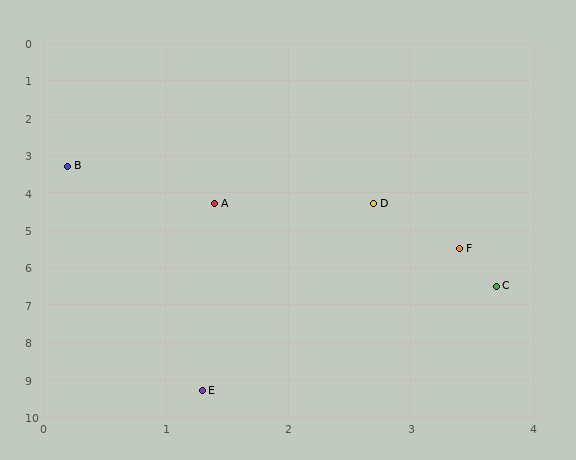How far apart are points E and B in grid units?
Points E and B are about 6.1 grid units apart.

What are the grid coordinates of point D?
Point D is at approximately (2.7, 4.3).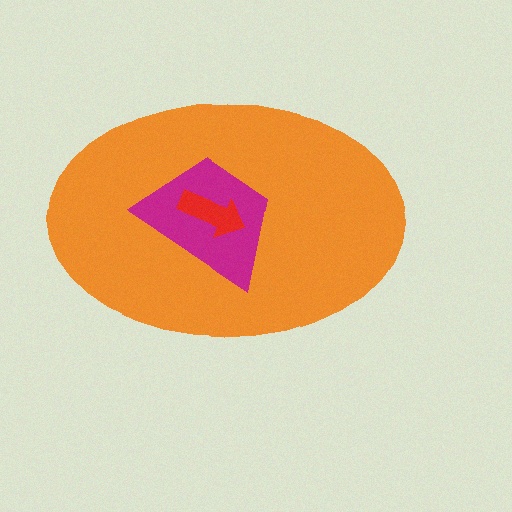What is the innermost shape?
The red arrow.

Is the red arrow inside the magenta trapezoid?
Yes.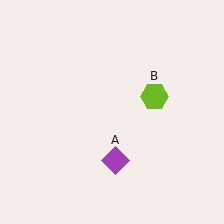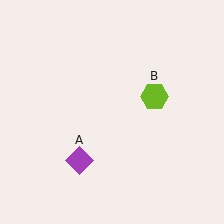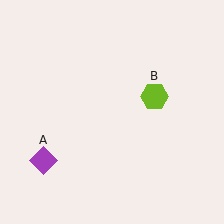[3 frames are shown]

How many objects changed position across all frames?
1 object changed position: purple diamond (object A).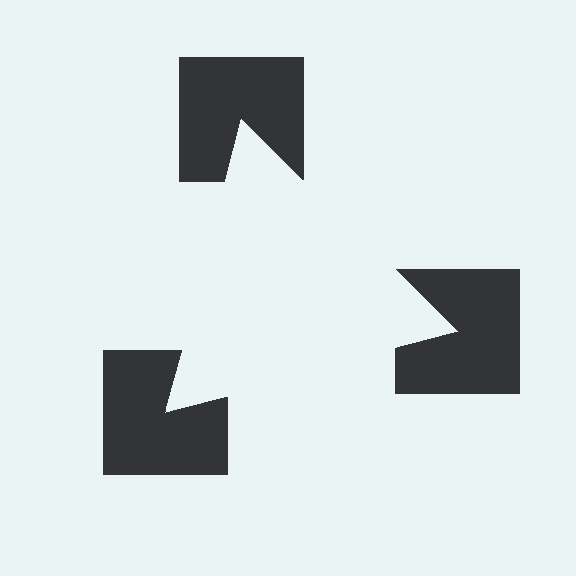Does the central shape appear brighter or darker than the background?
It typically appears slightly brighter than the background, even though no actual brightness change is drawn.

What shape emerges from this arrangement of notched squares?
An illusory triangle — its edges are inferred from the aligned wedge cuts in the notched squares, not physically drawn.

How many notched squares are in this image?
There are 3 — one at each vertex of the illusory triangle.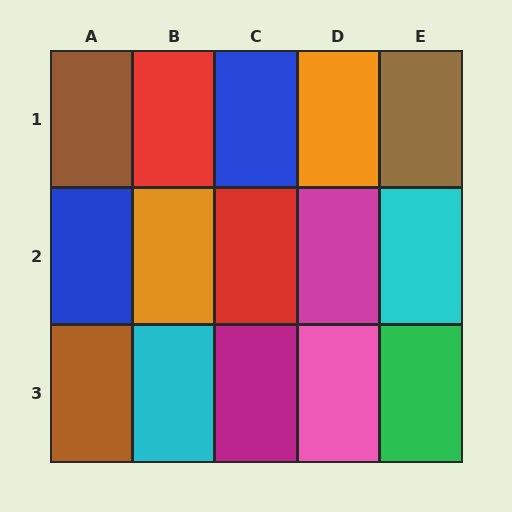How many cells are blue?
2 cells are blue.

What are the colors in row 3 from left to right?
Brown, cyan, magenta, pink, green.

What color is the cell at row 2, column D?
Magenta.